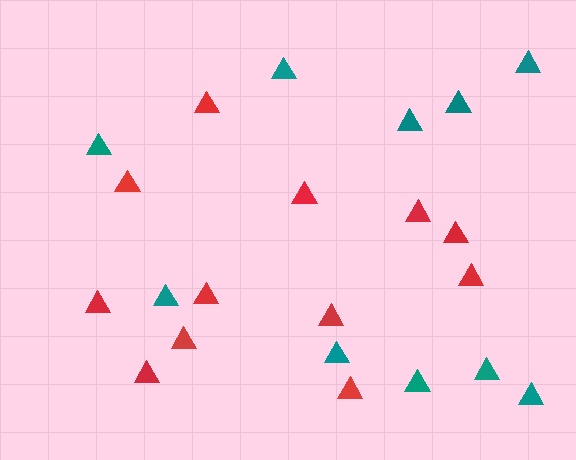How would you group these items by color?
There are 2 groups: one group of red triangles (12) and one group of teal triangles (10).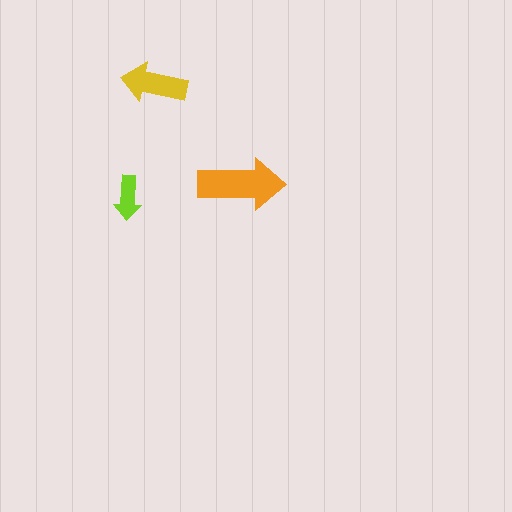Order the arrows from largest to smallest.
the orange one, the yellow one, the lime one.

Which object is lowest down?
The lime arrow is bottommost.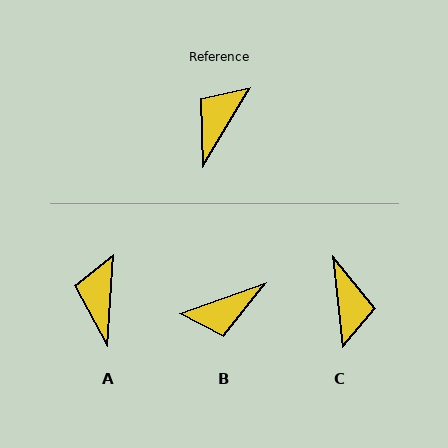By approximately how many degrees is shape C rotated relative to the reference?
Approximately 143 degrees clockwise.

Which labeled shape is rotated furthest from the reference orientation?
C, about 143 degrees away.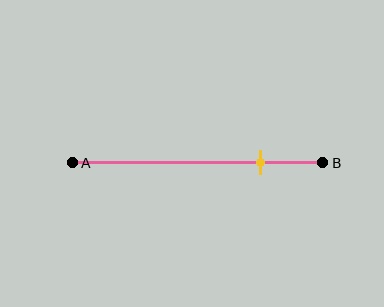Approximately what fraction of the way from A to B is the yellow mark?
The yellow mark is approximately 75% of the way from A to B.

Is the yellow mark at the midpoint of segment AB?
No, the mark is at about 75% from A, not at the 50% midpoint.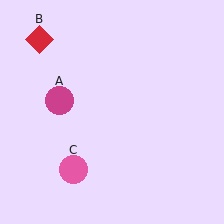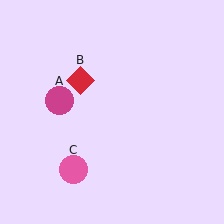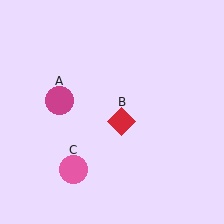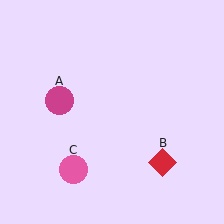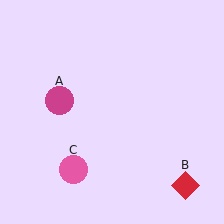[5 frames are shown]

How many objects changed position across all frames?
1 object changed position: red diamond (object B).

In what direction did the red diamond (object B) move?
The red diamond (object B) moved down and to the right.